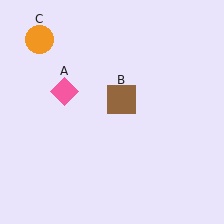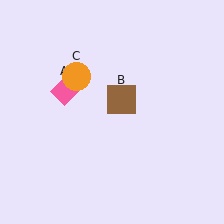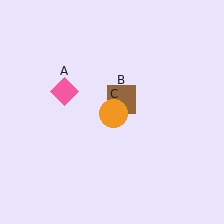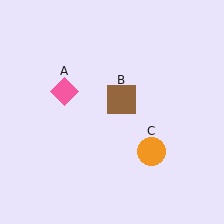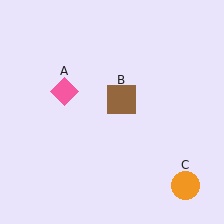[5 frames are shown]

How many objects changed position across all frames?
1 object changed position: orange circle (object C).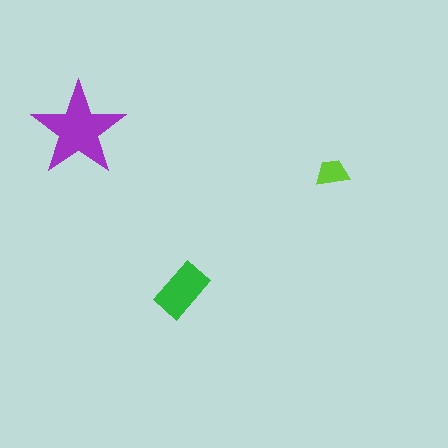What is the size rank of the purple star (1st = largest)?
1st.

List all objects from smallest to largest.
The lime trapezoid, the green rectangle, the purple star.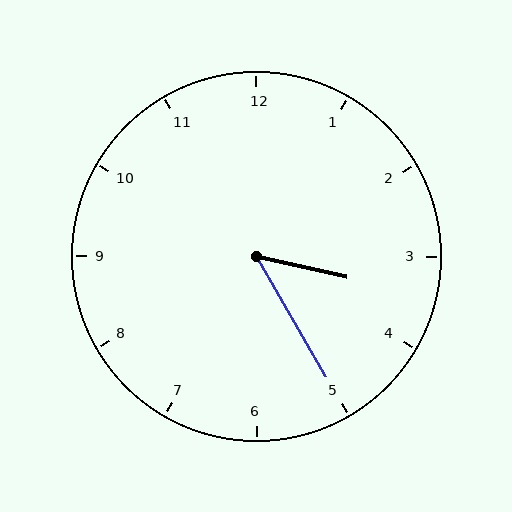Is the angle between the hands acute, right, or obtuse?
It is acute.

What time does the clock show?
3:25.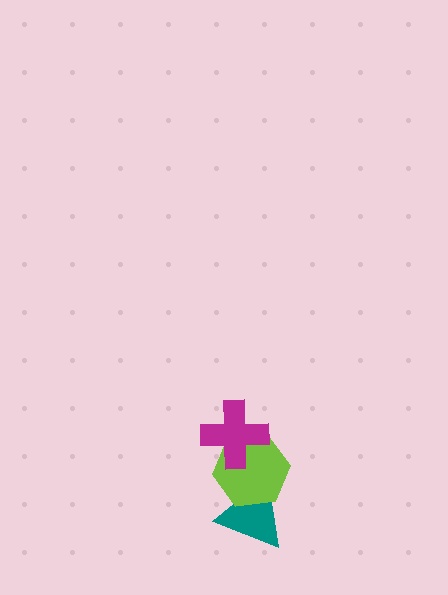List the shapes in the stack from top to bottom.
From top to bottom: the magenta cross, the lime hexagon, the teal triangle.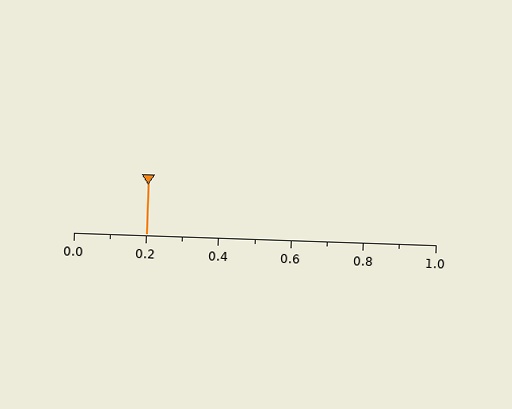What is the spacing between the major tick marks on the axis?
The major ticks are spaced 0.2 apart.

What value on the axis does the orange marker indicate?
The marker indicates approximately 0.2.